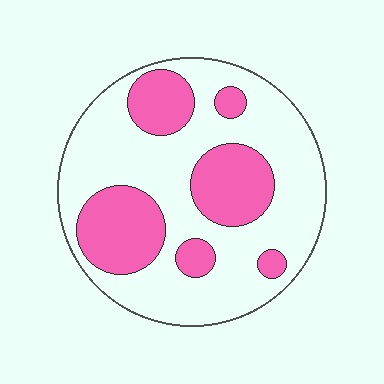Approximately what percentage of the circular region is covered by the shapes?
Approximately 30%.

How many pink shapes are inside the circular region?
6.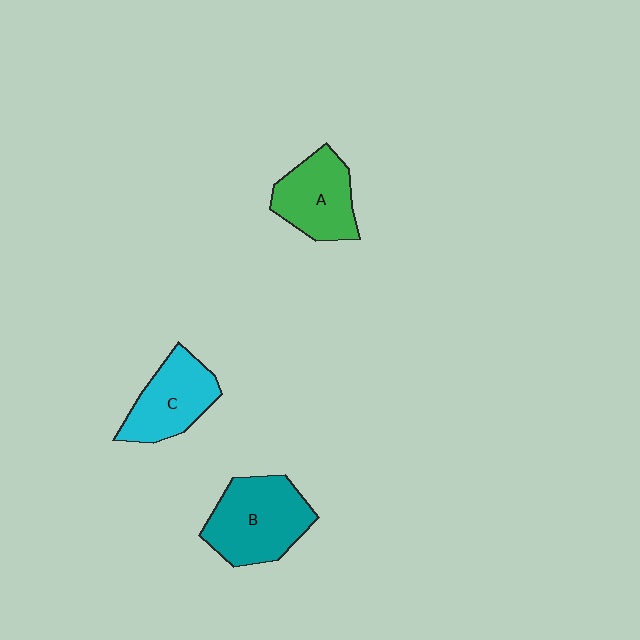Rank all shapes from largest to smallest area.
From largest to smallest: B (teal), A (green), C (cyan).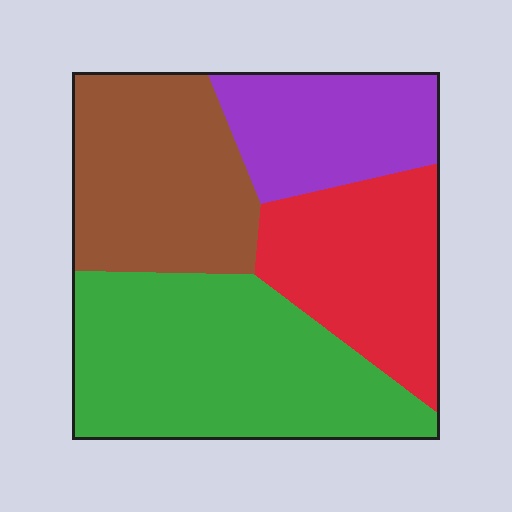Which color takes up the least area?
Purple, at roughly 15%.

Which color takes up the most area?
Green, at roughly 35%.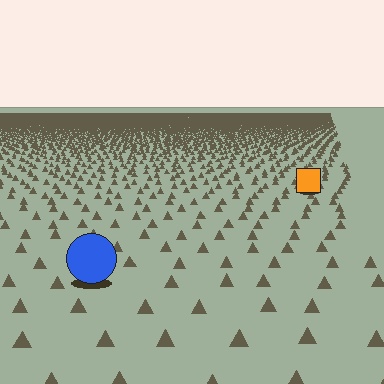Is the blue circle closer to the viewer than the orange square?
Yes. The blue circle is closer — you can tell from the texture gradient: the ground texture is coarser near it.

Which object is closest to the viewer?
The blue circle is closest. The texture marks near it are larger and more spread out.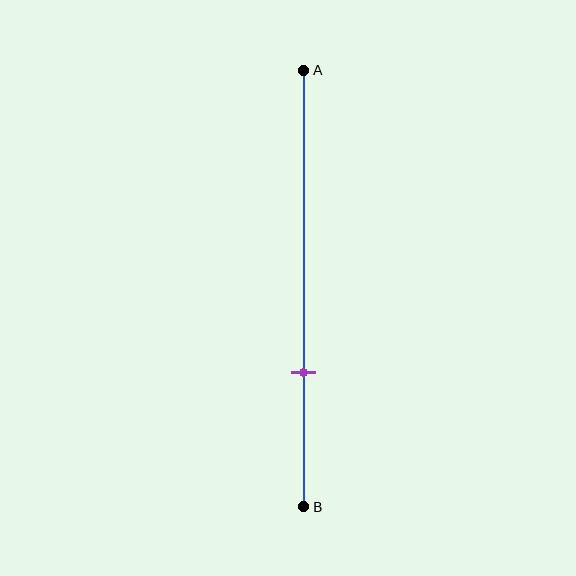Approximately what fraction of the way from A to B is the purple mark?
The purple mark is approximately 70% of the way from A to B.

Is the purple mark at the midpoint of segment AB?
No, the mark is at about 70% from A, not at the 50% midpoint.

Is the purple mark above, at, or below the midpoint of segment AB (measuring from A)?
The purple mark is below the midpoint of segment AB.